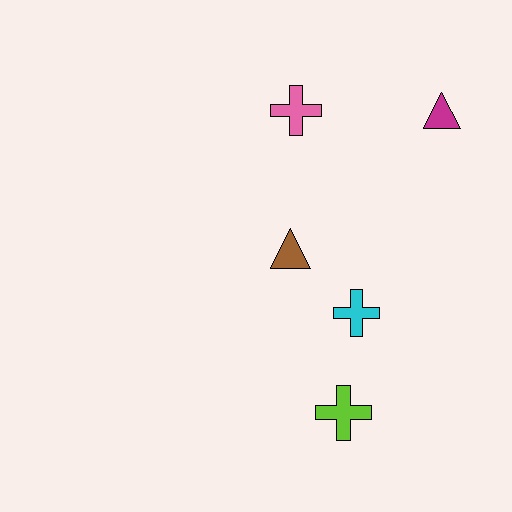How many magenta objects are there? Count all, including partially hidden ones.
There is 1 magenta object.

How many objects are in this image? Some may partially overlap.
There are 5 objects.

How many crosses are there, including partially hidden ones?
There are 3 crosses.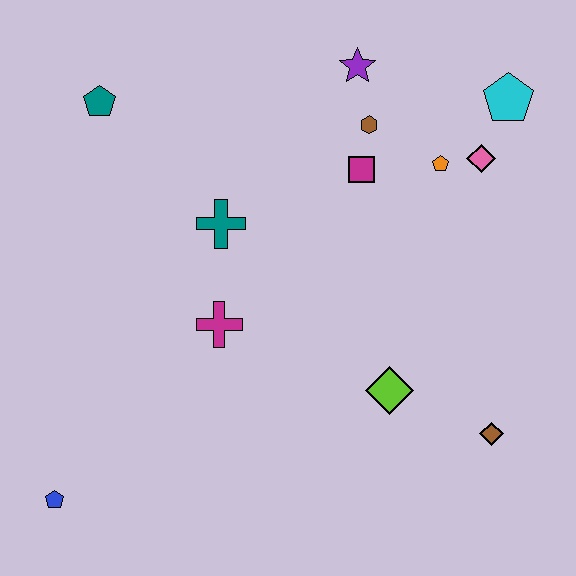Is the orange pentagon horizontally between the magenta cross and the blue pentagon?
No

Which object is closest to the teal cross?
The magenta cross is closest to the teal cross.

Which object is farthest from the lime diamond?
The teal pentagon is farthest from the lime diamond.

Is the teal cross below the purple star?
Yes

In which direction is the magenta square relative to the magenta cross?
The magenta square is above the magenta cross.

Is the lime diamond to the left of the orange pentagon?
Yes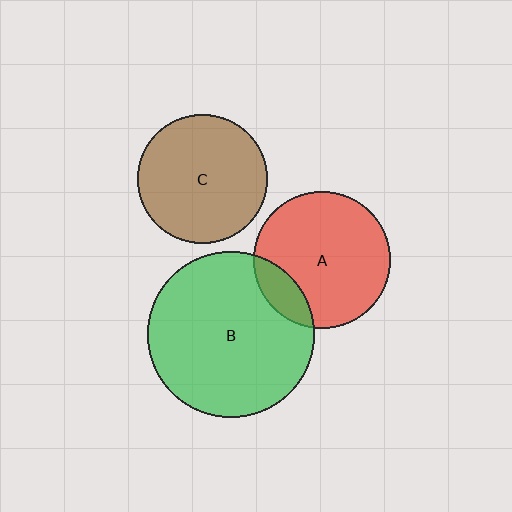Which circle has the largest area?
Circle B (green).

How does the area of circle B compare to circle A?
Approximately 1.5 times.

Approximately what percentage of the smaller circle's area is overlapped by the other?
Approximately 15%.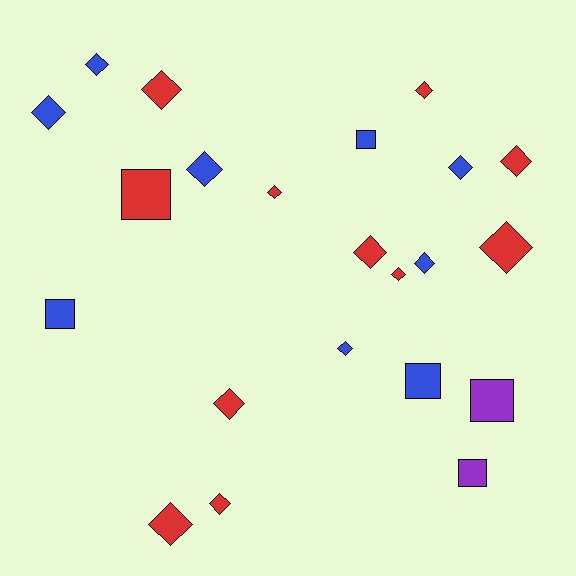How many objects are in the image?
There are 22 objects.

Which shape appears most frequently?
Diamond, with 16 objects.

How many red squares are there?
There is 1 red square.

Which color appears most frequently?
Red, with 11 objects.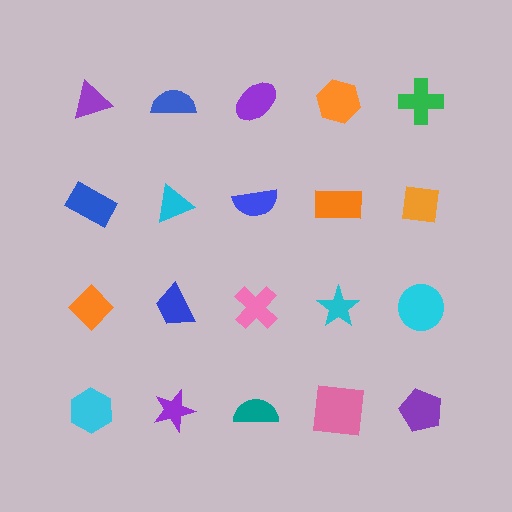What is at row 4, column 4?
A pink square.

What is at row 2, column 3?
A blue semicircle.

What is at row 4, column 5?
A purple pentagon.